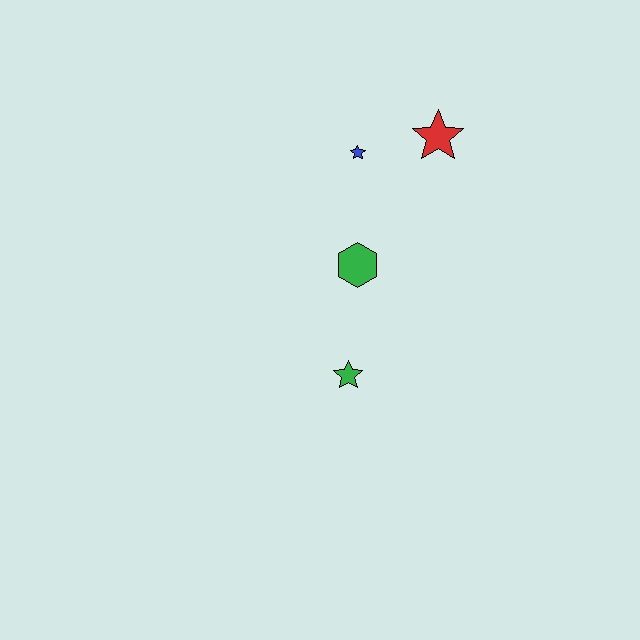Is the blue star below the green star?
No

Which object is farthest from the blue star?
The green star is farthest from the blue star.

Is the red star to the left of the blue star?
No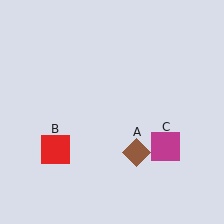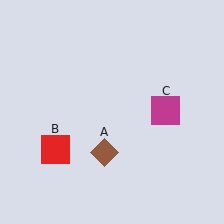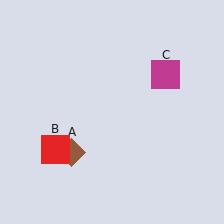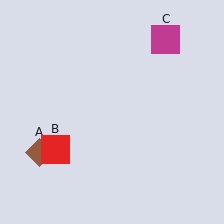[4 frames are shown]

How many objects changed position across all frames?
2 objects changed position: brown diamond (object A), magenta square (object C).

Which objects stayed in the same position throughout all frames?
Red square (object B) remained stationary.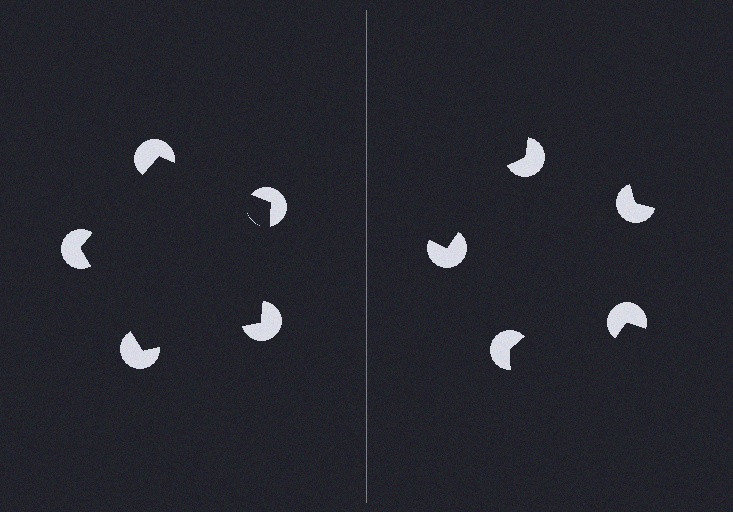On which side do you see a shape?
An illusory pentagon appears on the left side. On the right side the wedge cuts are rotated, so no coherent shape forms.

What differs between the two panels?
The pac-man discs are positioned identically on both sides; only the wedge orientations differ. On the left they align to a pentagon; on the right they are misaligned.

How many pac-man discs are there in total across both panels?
10 — 5 on each side.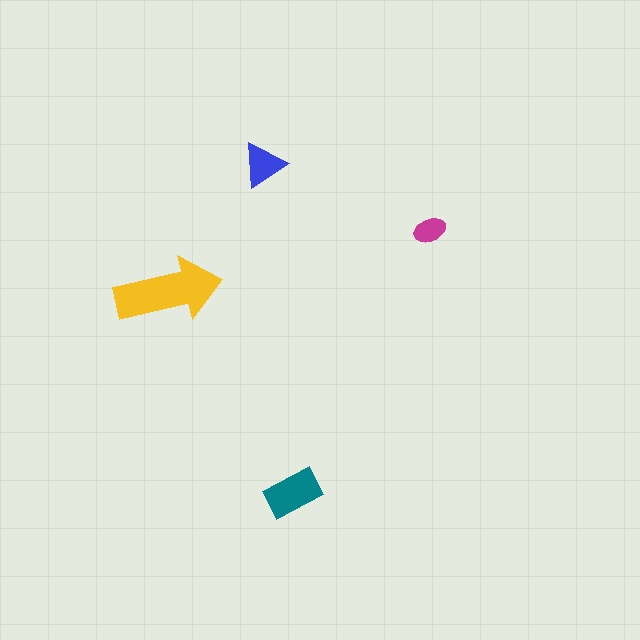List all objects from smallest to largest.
The magenta ellipse, the blue triangle, the teal rectangle, the yellow arrow.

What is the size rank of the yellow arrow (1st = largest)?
1st.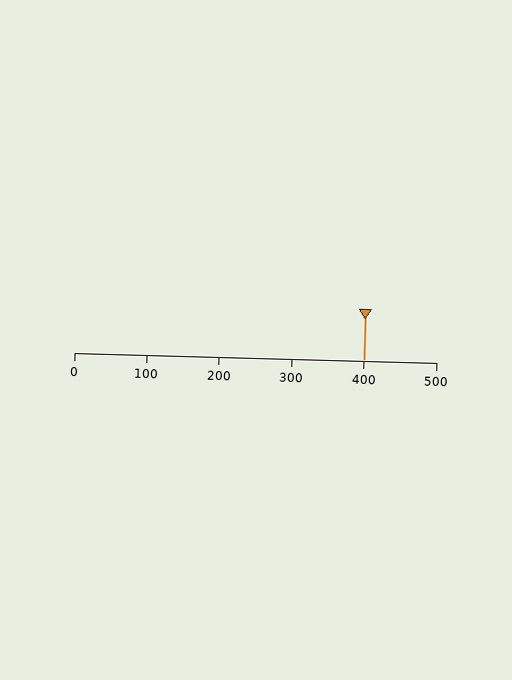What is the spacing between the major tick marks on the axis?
The major ticks are spaced 100 apart.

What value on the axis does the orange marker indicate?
The marker indicates approximately 400.